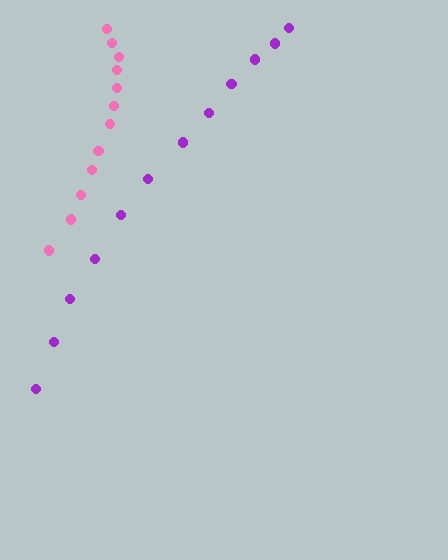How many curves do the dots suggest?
There are 2 distinct paths.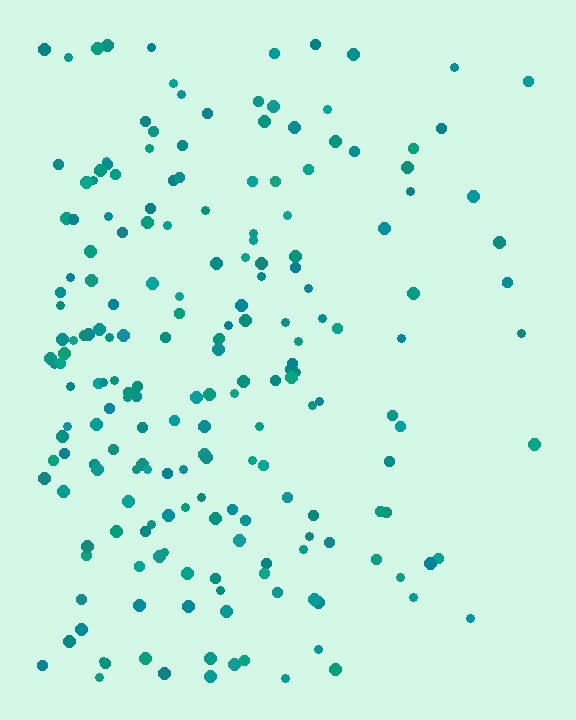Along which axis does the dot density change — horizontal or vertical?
Horizontal.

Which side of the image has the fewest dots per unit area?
The right.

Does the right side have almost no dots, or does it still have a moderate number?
Still a moderate number, just noticeably fewer than the left.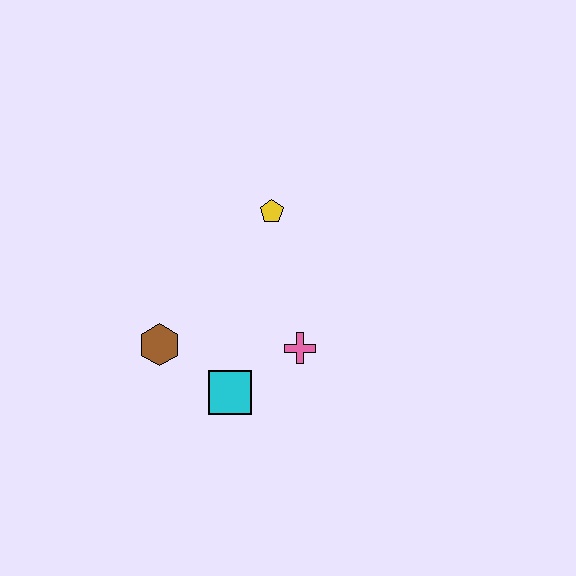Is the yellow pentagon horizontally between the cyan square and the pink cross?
Yes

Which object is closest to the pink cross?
The cyan square is closest to the pink cross.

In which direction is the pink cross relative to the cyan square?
The pink cross is to the right of the cyan square.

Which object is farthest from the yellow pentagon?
The cyan square is farthest from the yellow pentagon.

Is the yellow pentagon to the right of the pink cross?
No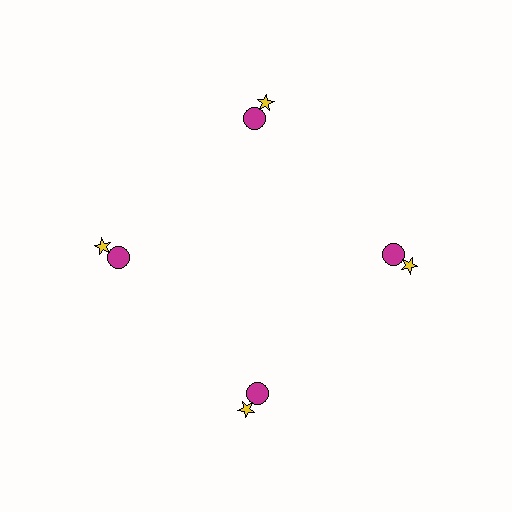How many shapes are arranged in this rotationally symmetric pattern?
There are 8 shapes, arranged in 4 groups of 2.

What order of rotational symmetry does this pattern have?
This pattern has 4-fold rotational symmetry.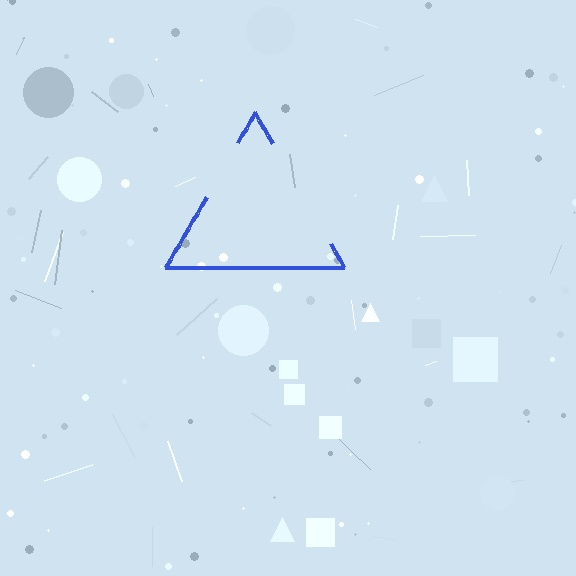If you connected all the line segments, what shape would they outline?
They would outline a triangle.